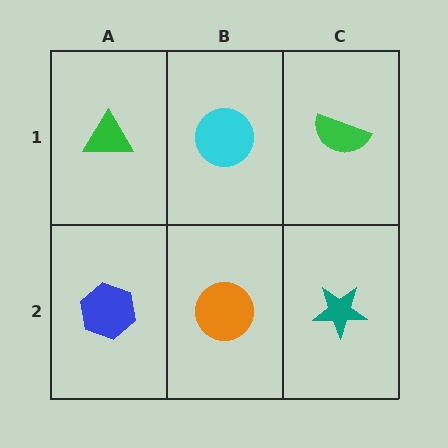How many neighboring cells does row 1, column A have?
2.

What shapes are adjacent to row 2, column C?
A green semicircle (row 1, column C), an orange circle (row 2, column B).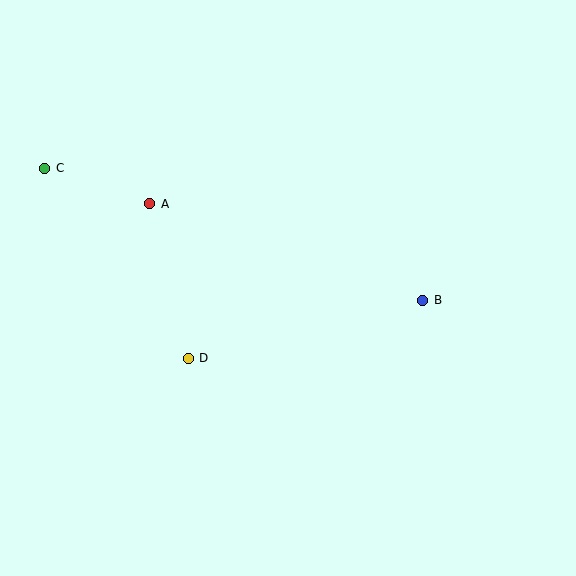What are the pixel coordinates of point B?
Point B is at (423, 300).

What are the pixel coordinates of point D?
Point D is at (188, 358).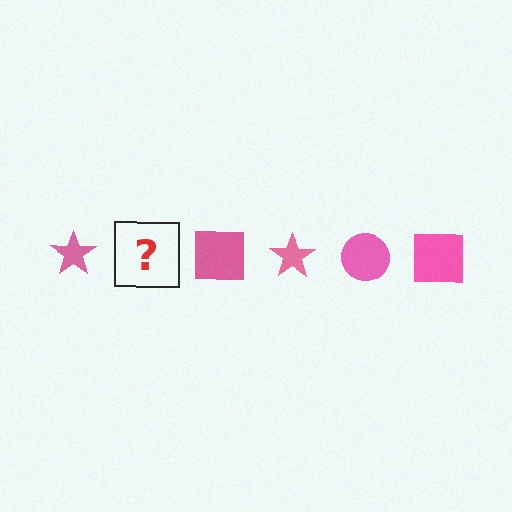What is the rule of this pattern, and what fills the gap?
The rule is that the pattern cycles through star, circle, square shapes in pink. The gap should be filled with a pink circle.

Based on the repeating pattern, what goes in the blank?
The blank should be a pink circle.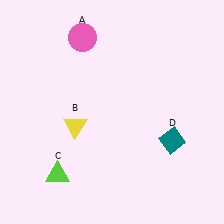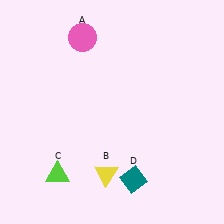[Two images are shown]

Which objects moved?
The objects that moved are: the yellow triangle (B), the teal diamond (D).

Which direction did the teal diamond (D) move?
The teal diamond (D) moved left.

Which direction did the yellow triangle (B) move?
The yellow triangle (B) moved down.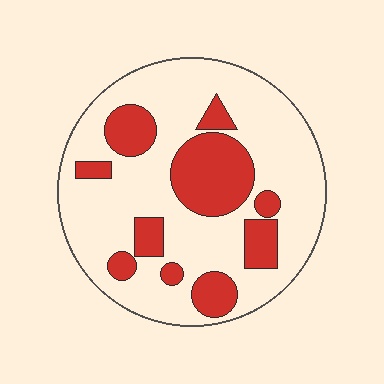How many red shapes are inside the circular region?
10.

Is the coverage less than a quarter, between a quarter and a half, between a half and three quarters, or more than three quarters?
Between a quarter and a half.